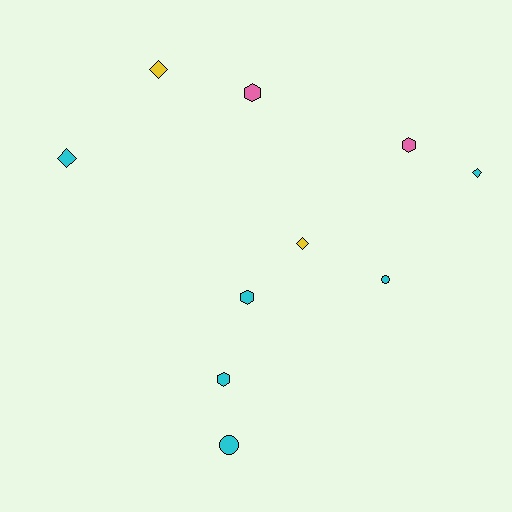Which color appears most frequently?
Cyan, with 6 objects.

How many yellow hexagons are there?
There are no yellow hexagons.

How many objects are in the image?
There are 10 objects.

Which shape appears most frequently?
Diamond, with 4 objects.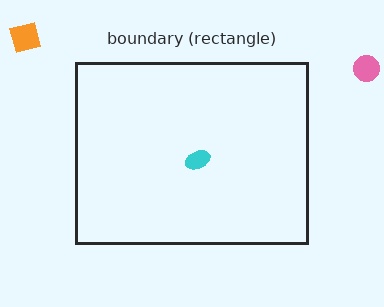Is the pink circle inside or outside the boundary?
Outside.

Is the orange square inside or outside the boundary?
Outside.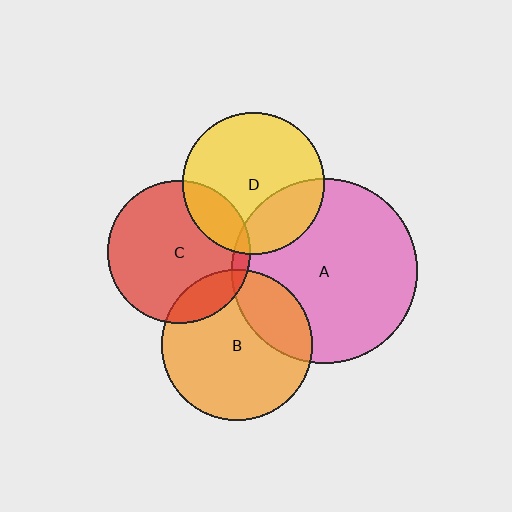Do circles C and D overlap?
Yes.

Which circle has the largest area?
Circle A (pink).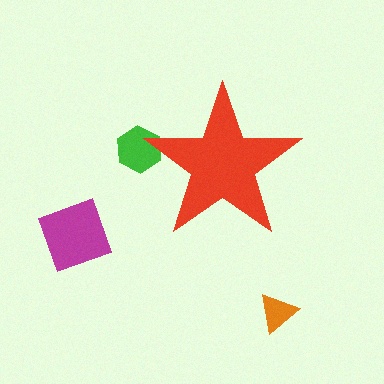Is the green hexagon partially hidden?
Yes, the green hexagon is partially hidden behind the red star.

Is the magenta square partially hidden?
No, the magenta square is fully visible.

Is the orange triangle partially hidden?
No, the orange triangle is fully visible.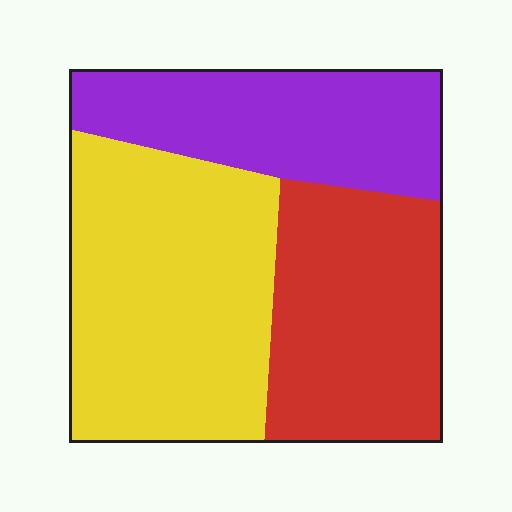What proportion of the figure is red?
Red takes up about one third (1/3) of the figure.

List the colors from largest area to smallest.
From largest to smallest: yellow, red, purple.